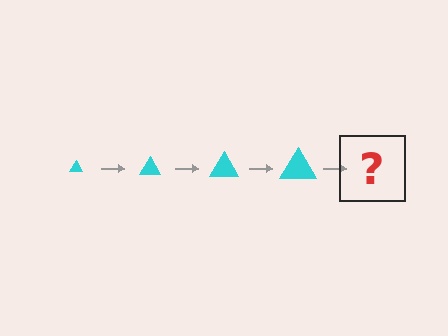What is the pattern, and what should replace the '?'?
The pattern is that the triangle gets progressively larger each step. The '?' should be a cyan triangle, larger than the previous one.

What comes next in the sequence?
The next element should be a cyan triangle, larger than the previous one.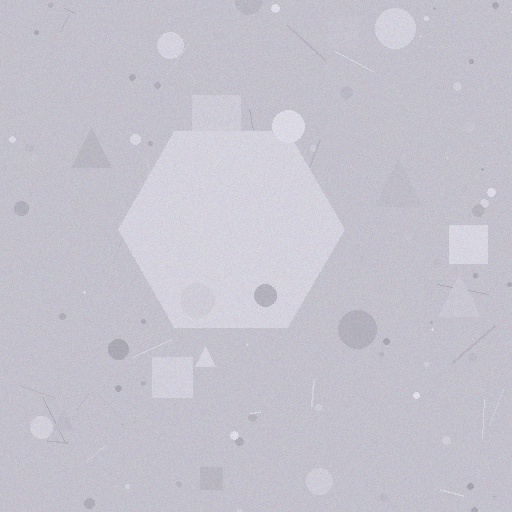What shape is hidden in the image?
A hexagon is hidden in the image.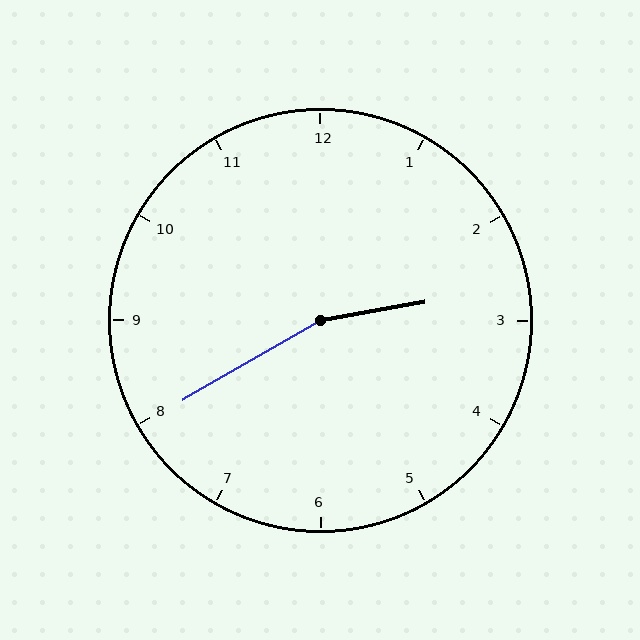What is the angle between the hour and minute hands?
Approximately 160 degrees.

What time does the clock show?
2:40.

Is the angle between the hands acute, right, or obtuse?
It is obtuse.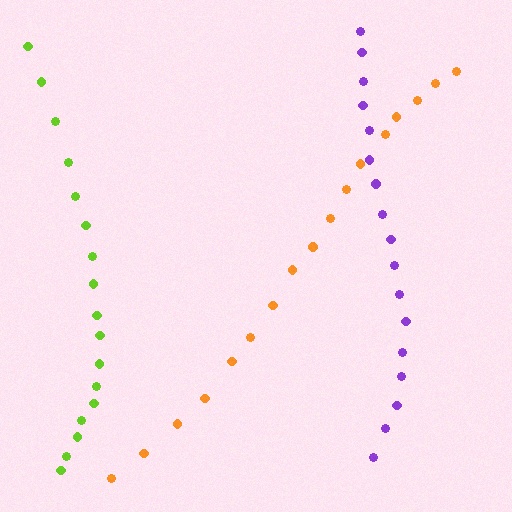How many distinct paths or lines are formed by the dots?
There are 3 distinct paths.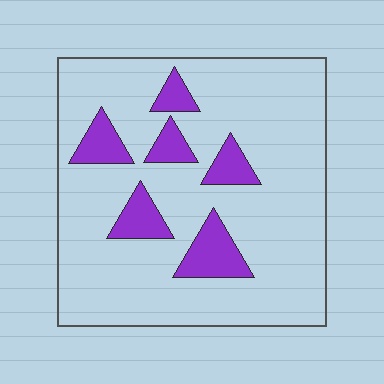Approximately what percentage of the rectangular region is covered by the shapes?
Approximately 15%.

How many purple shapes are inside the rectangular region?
6.